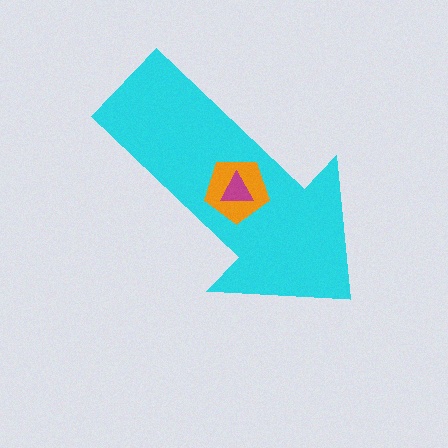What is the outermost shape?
The cyan arrow.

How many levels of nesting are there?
3.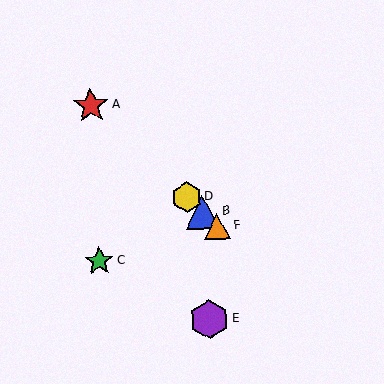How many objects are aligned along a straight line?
4 objects (A, B, D, F) are aligned along a straight line.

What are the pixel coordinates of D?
Object D is at (186, 197).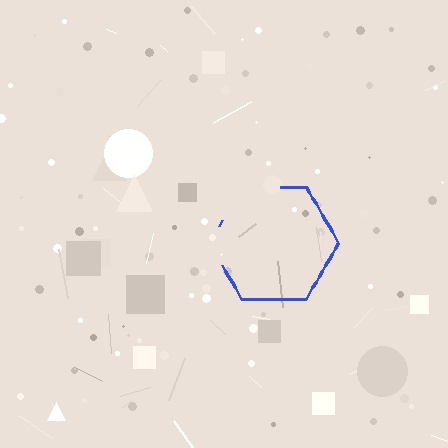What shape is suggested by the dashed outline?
The dashed outline suggests a hexagon.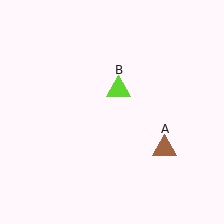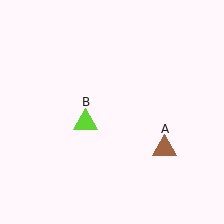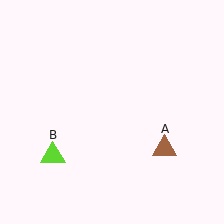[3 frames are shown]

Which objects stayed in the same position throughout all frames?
Brown triangle (object A) remained stationary.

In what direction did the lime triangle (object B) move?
The lime triangle (object B) moved down and to the left.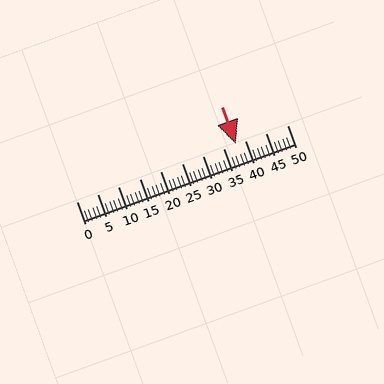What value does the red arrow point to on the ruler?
The red arrow points to approximately 38.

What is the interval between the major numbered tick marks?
The major tick marks are spaced 5 units apart.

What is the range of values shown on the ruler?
The ruler shows values from 0 to 50.